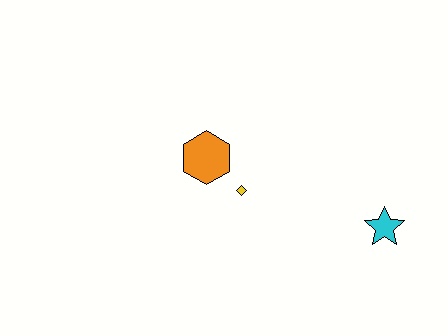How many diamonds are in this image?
There is 1 diamond.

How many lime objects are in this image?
There are no lime objects.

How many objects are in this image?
There are 3 objects.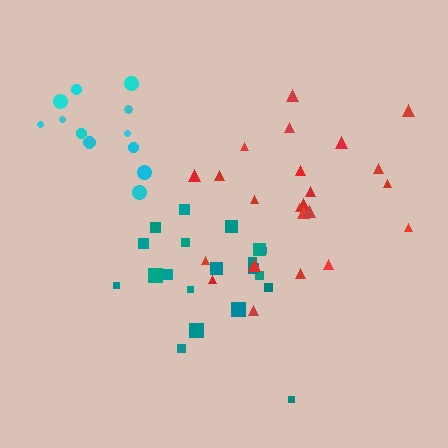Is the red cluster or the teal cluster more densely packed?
Teal.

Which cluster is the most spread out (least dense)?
Cyan.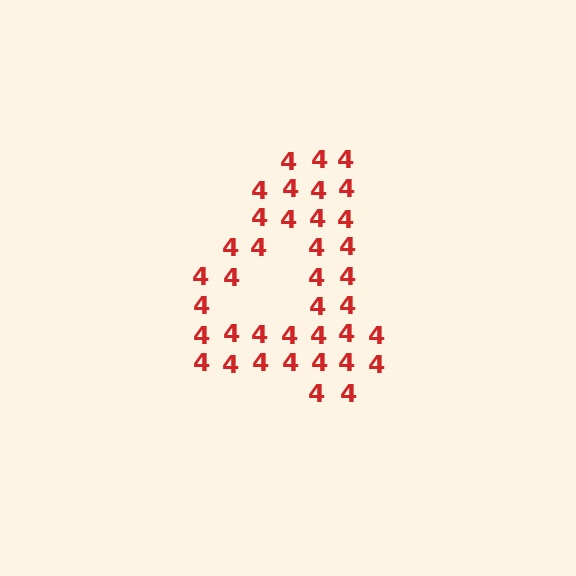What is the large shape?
The large shape is the digit 4.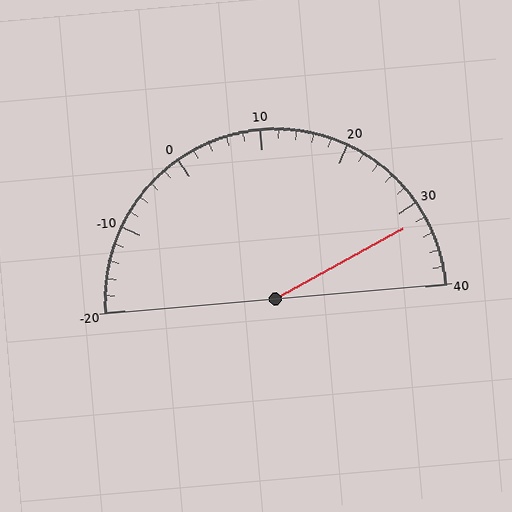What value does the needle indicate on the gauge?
The needle indicates approximately 32.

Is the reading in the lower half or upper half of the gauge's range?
The reading is in the upper half of the range (-20 to 40).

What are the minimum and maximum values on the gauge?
The gauge ranges from -20 to 40.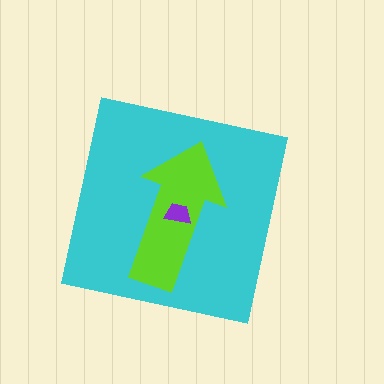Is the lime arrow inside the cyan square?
Yes.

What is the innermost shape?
The purple trapezoid.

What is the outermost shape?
The cyan square.